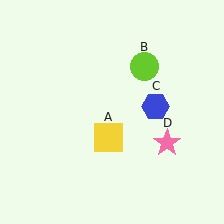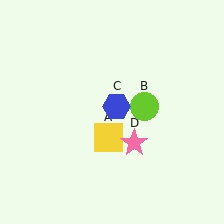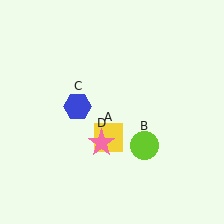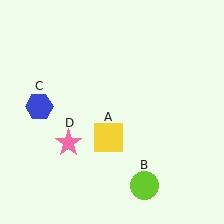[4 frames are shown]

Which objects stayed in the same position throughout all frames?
Yellow square (object A) remained stationary.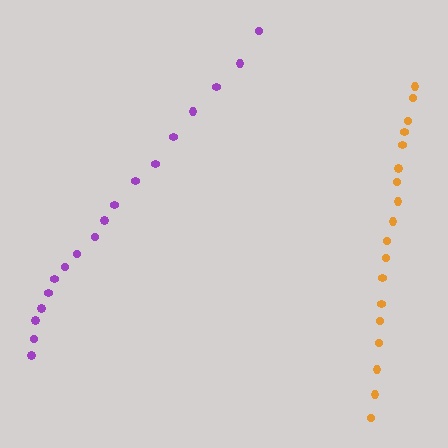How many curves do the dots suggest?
There are 2 distinct paths.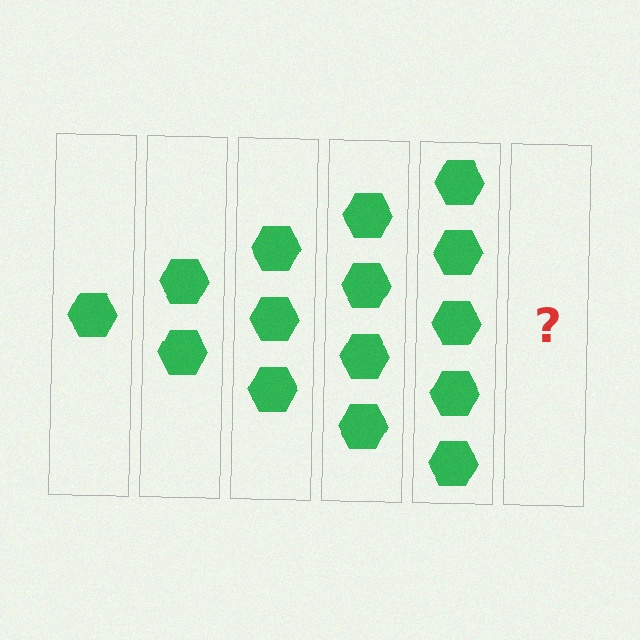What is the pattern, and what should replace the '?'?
The pattern is that each step adds one more hexagon. The '?' should be 6 hexagons.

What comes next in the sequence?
The next element should be 6 hexagons.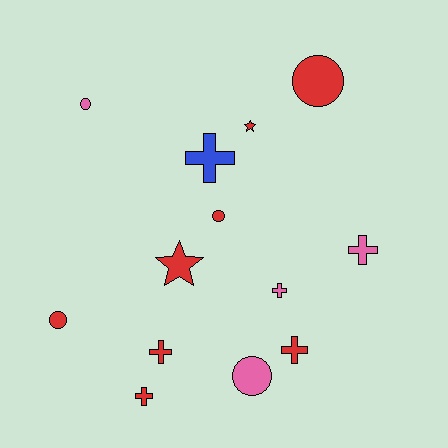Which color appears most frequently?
Red, with 8 objects.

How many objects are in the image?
There are 13 objects.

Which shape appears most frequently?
Cross, with 6 objects.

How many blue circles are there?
There are no blue circles.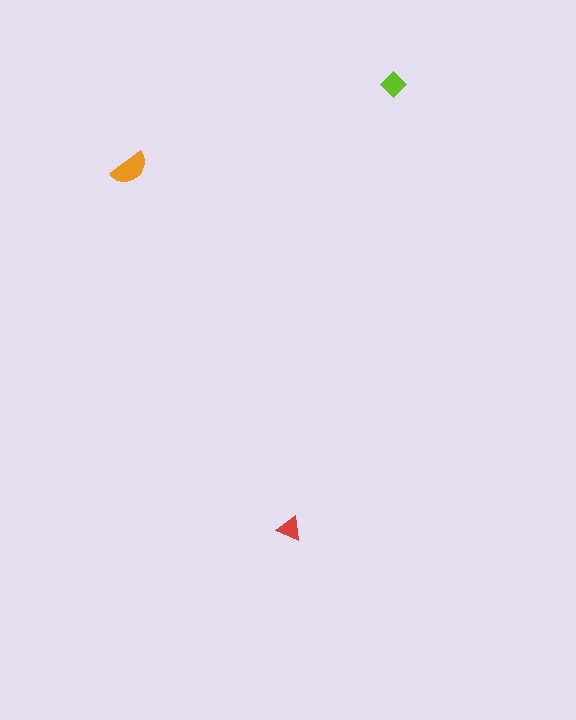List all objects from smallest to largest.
The red triangle, the lime diamond, the orange semicircle.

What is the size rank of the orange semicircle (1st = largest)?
1st.